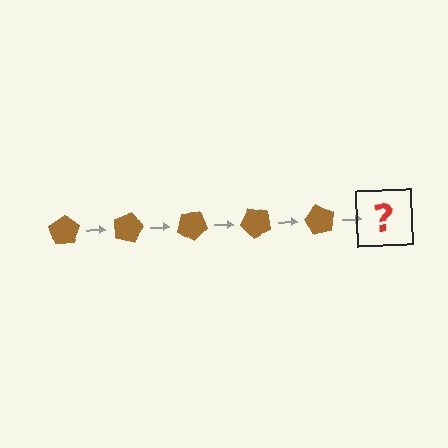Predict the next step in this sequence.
The next step is a brown pentagon rotated 75 degrees.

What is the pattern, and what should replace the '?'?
The pattern is that the pentagon rotates 15 degrees each step. The '?' should be a brown pentagon rotated 75 degrees.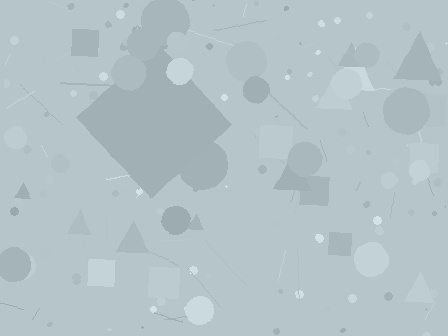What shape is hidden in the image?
A diamond is hidden in the image.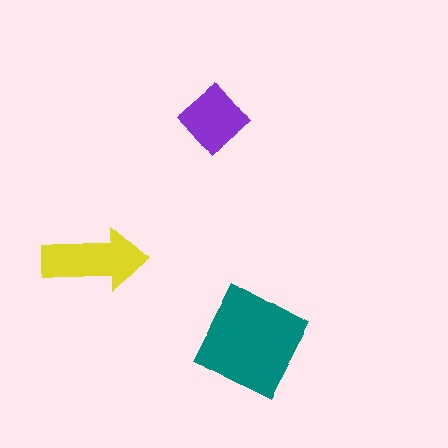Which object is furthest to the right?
The teal square is rightmost.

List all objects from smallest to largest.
The purple diamond, the yellow arrow, the teal square.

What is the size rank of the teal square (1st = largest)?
1st.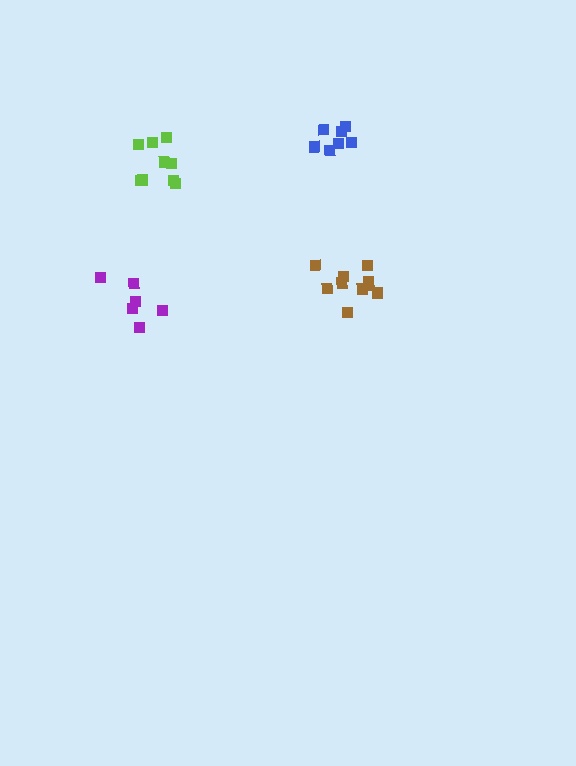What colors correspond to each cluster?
The clusters are colored: blue, brown, purple, lime.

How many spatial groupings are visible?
There are 4 spatial groupings.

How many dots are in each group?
Group 1: 7 dots, Group 2: 10 dots, Group 3: 6 dots, Group 4: 9 dots (32 total).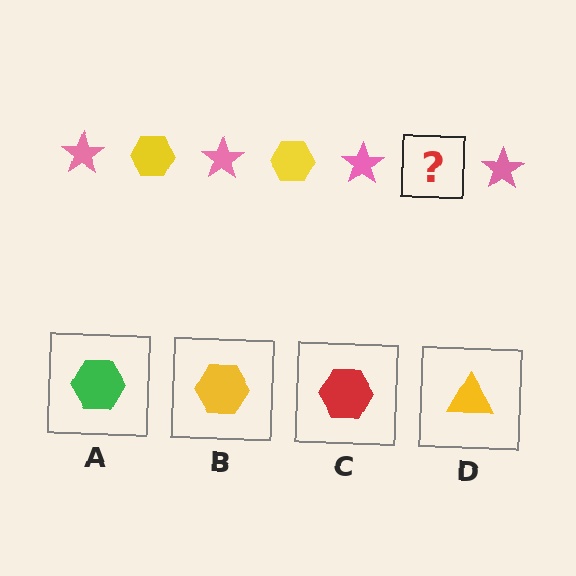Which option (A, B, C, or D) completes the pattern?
B.